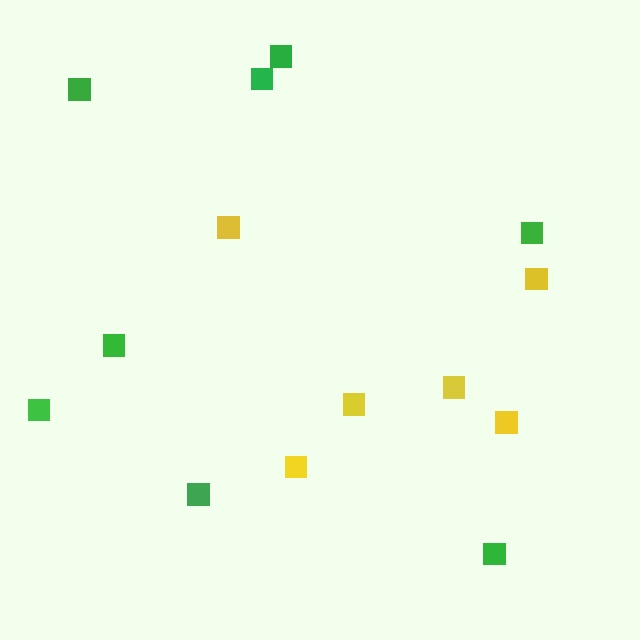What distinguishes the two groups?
There are 2 groups: one group of green squares (8) and one group of yellow squares (6).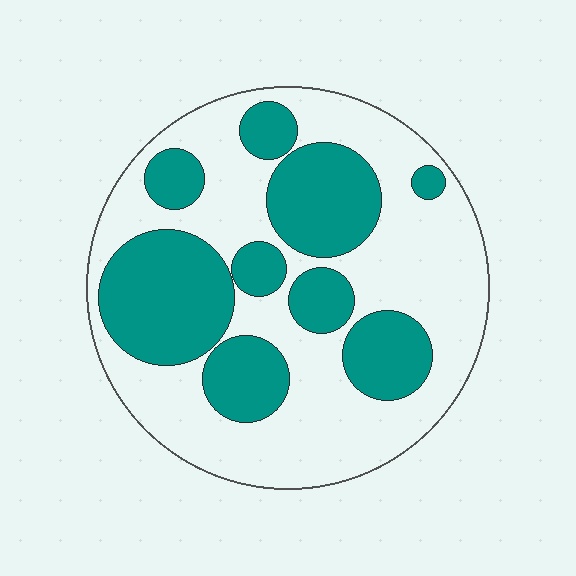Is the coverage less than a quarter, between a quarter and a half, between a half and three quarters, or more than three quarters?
Between a quarter and a half.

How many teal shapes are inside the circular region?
9.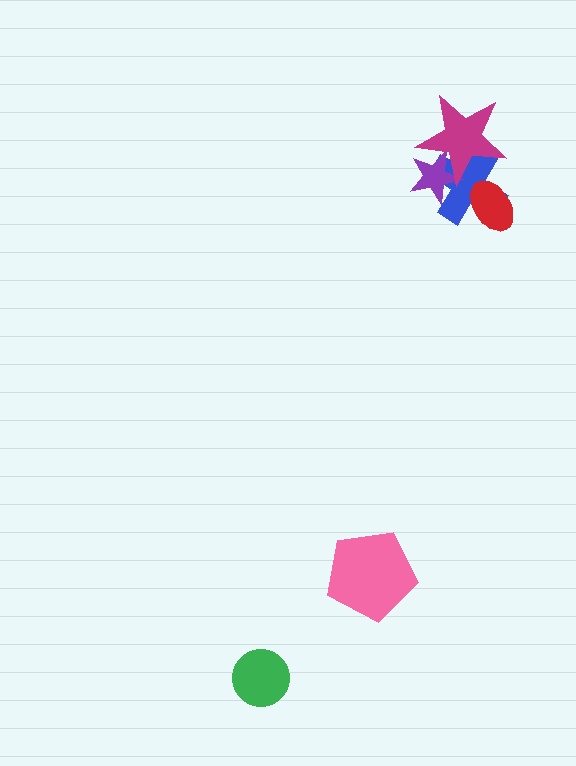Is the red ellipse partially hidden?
No, no other shape covers it.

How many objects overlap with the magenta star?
2 objects overlap with the magenta star.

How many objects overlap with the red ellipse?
1 object overlaps with the red ellipse.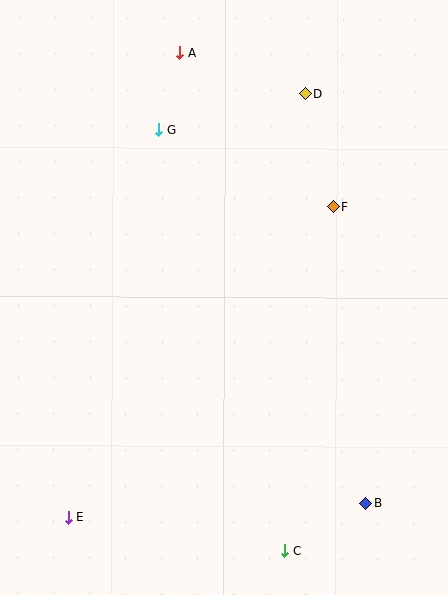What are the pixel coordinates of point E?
Point E is at (68, 517).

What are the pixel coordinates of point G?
Point G is at (159, 129).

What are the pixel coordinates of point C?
Point C is at (284, 551).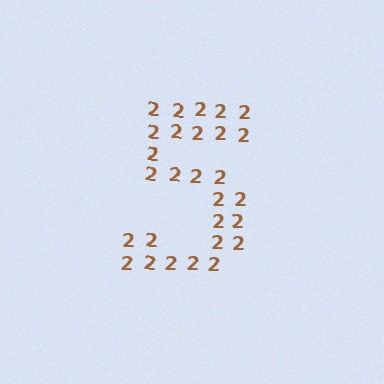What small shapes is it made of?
It is made of small digit 2's.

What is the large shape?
The large shape is the digit 5.